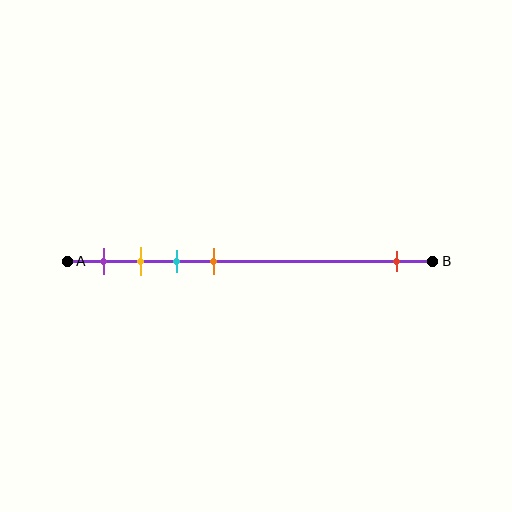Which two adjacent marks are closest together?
The yellow and cyan marks are the closest adjacent pair.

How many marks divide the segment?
There are 5 marks dividing the segment.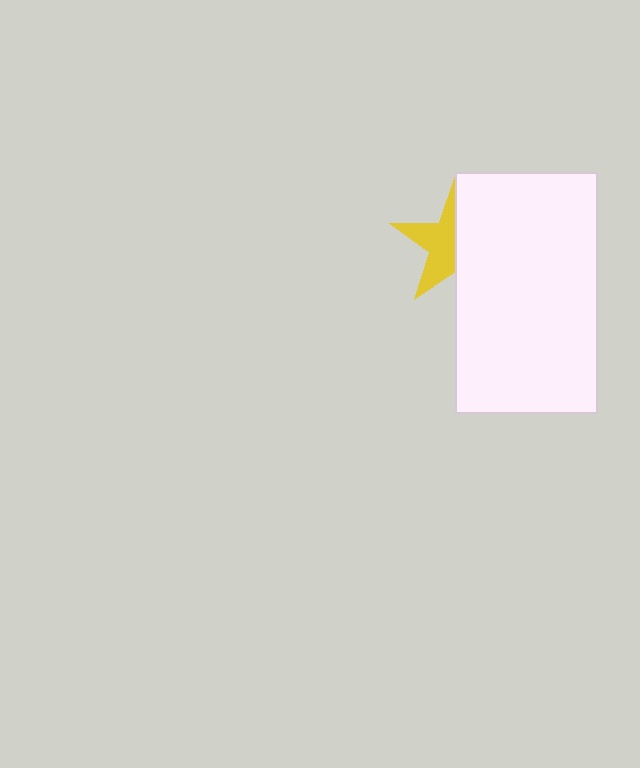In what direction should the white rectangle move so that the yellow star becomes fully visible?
The white rectangle should move right. That is the shortest direction to clear the overlap and leave the yellow star fully visible.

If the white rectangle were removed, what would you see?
You would see the complete yellow star.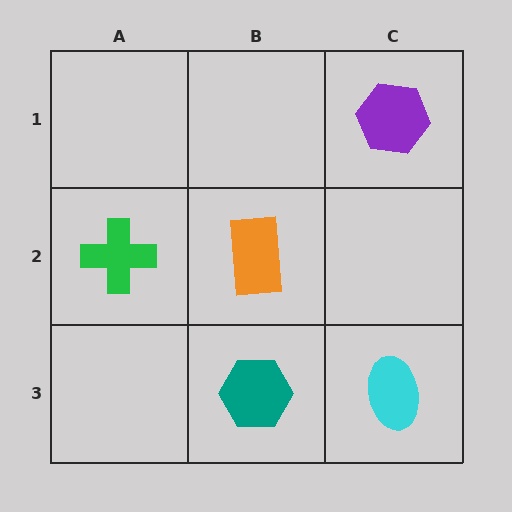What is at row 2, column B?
An orange rectangle.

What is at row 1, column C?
A purple hexagon.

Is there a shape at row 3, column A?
No, that cell is empty.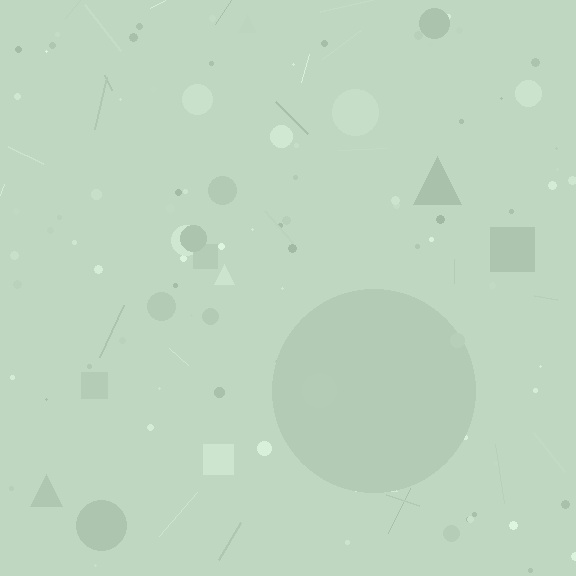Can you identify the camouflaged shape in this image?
The camouflaged shape is a circle.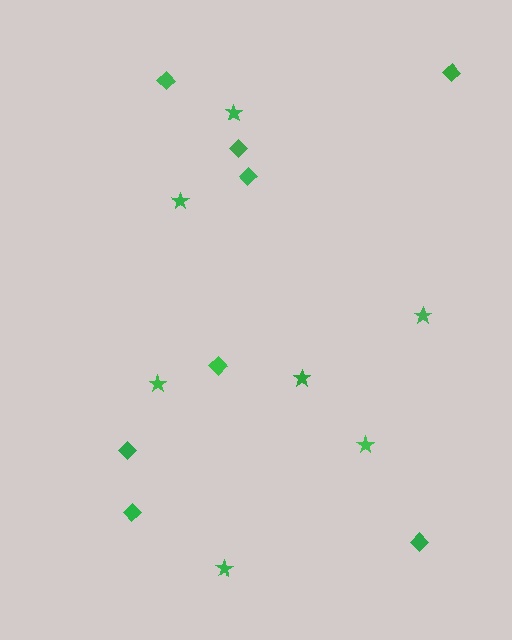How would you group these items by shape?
There are 2 groups: one group of stars (7) and one group of diamonds (8).